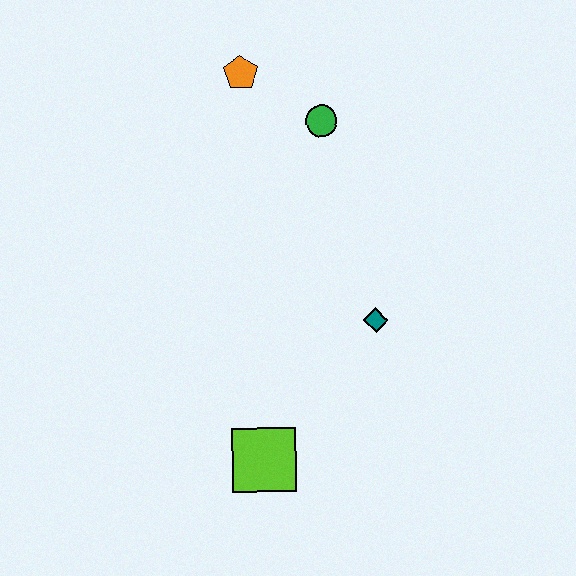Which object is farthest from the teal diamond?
The orange pentagon is farthest from the teal diamond.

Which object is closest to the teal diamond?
The lime square is closest to the teal diamond.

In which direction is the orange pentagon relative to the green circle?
The orange pentagon is to the left of the green circle.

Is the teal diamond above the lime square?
Yes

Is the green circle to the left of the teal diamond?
Yes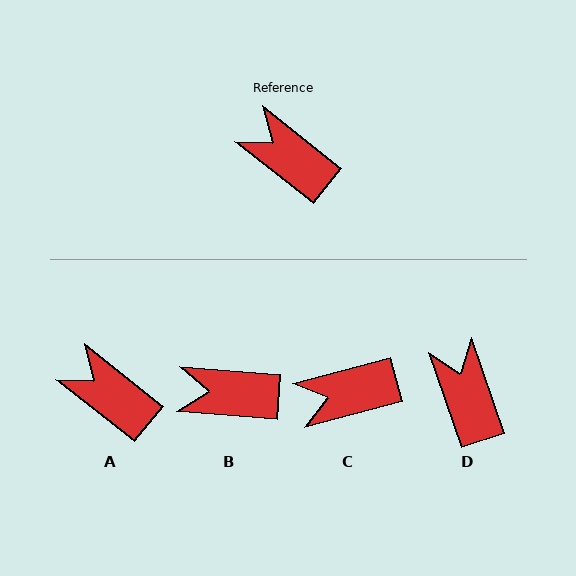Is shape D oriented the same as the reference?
No, it is off by about 33 degrees.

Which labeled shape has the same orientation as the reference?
A.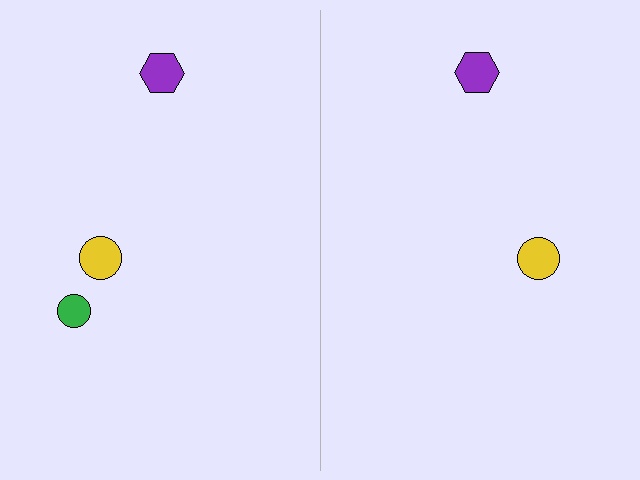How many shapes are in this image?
There are 5 shapes in this image.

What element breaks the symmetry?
A green circle is missing from the right side.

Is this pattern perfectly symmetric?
No, the pattern is not perfectly symmetric. A green circle is missing from the right side.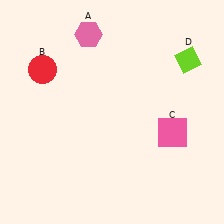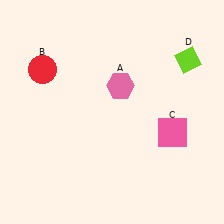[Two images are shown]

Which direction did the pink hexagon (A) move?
The pink hexagon (A) moved down.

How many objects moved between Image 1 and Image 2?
1 object moved between the two images.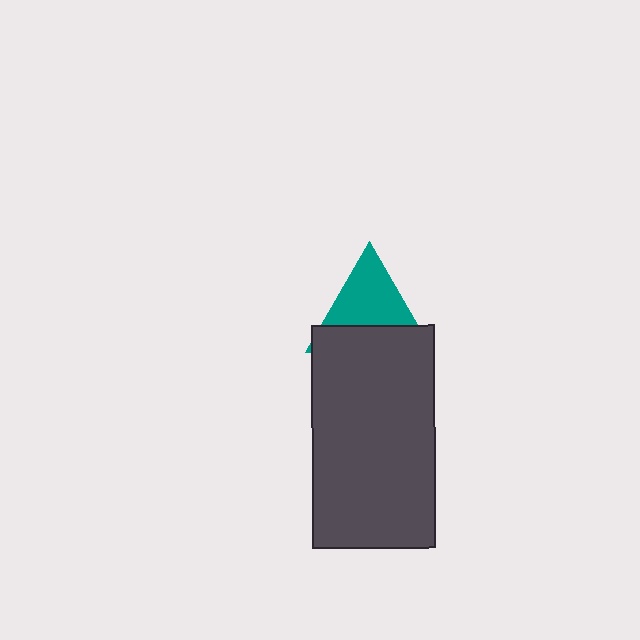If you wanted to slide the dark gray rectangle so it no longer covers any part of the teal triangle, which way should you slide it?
Slide it down — that is the most direct way to separate the two shapes.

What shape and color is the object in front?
The object in front is a dark gray rectangle.